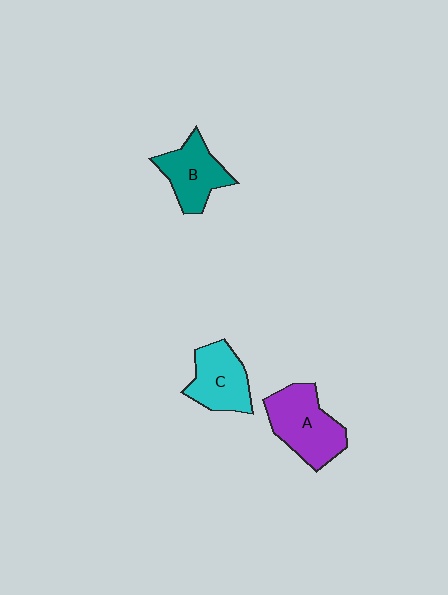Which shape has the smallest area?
Shape B (teal).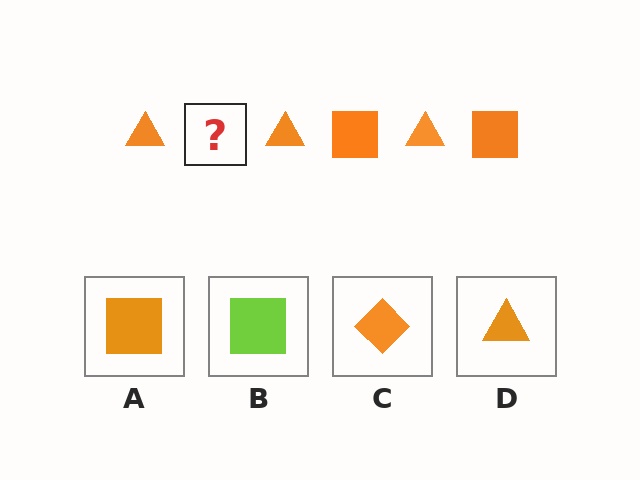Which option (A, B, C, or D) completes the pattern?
A.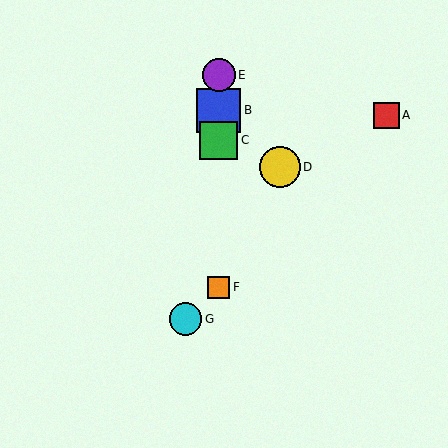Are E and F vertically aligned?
Yes, both are at x≈219.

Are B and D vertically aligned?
No, B is at x≈219 and D is at x≈280.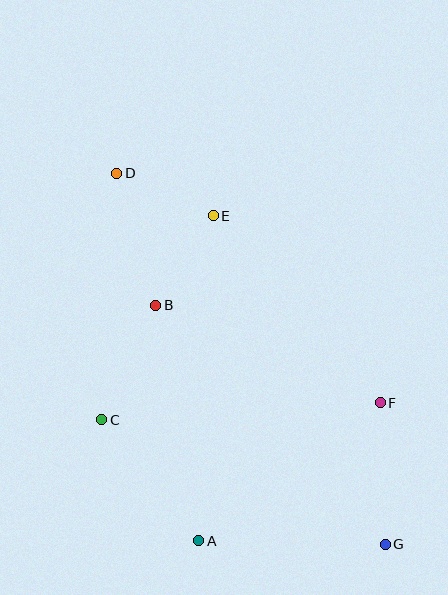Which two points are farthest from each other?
Points D and G are farthest from each other.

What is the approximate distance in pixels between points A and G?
The distance between A and G is approximately 187 pixels.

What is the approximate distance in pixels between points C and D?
The distance between C and D is approximately 247 pixels.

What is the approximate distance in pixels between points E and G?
The distance between E and G is approximately 372 pixels.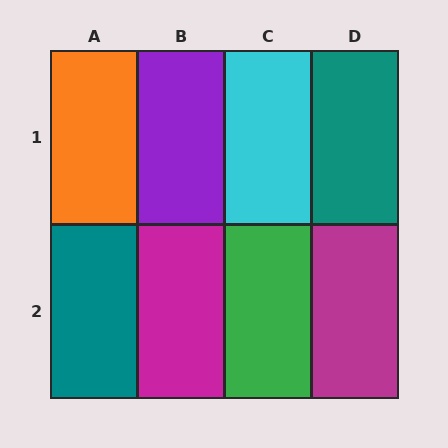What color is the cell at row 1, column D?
Teal.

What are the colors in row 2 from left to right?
Teal, magenta, green, magenta.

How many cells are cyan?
1 cell is cyan.